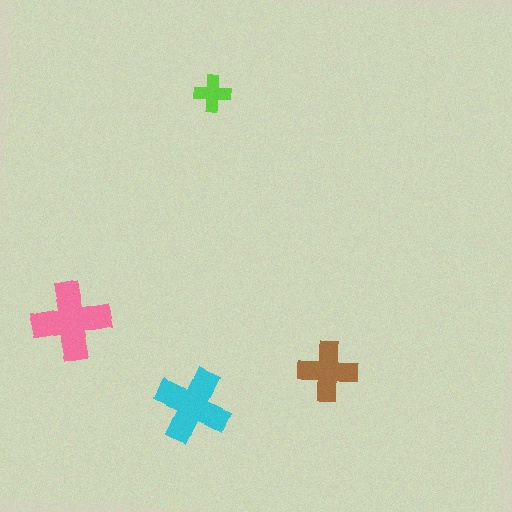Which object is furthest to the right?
The brown cross is rightmost.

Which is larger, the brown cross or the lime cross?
The brown one.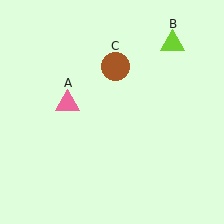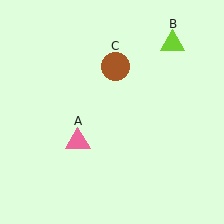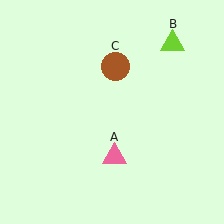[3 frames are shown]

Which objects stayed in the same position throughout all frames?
Lime triangle (object B) and brown circle (object C) remained stationary.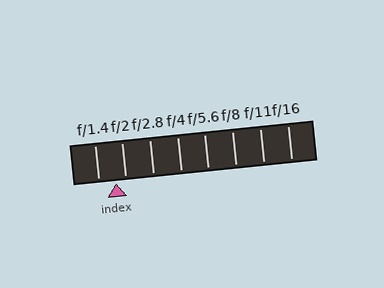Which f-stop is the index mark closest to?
The index mark is closest to f/2.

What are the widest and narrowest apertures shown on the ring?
The widest aperture shown is f/1.4 and the narrowest is f/16.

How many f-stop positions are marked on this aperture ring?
There are 8 f-stop positions marked.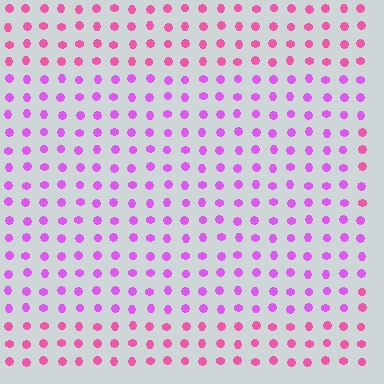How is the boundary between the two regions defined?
The boundary is defined purely by a slight shift in hue (about 35 degrees). Spacing, size, and orientation are identical on both sides.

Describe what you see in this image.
The image is filled with small pink elements in a uniform arrangement. A rectangle-shaped region is visible where the elements are tinted to a slightly different hue, forming a subtle color boundary.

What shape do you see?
I see a rectangle.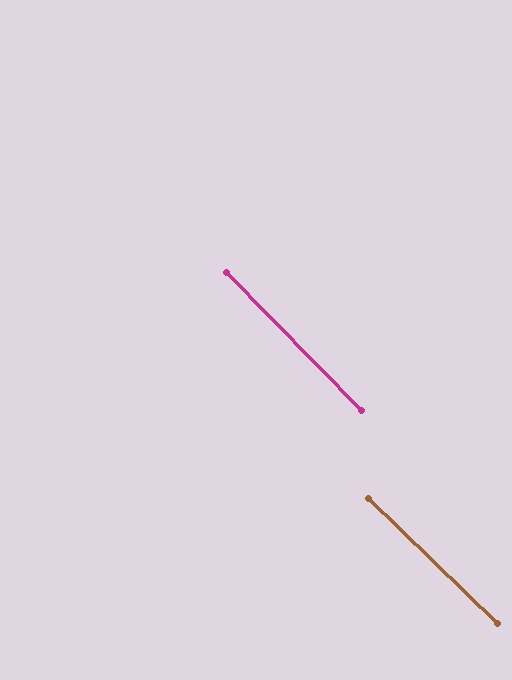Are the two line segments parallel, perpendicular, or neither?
Parallel — their directions differ by only 1.8°.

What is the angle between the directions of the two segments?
Approximately 2 degrees.